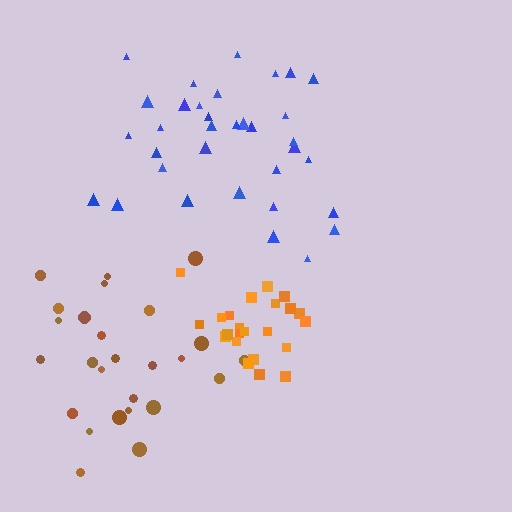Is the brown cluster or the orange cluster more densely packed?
Orange.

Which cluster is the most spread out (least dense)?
Blue.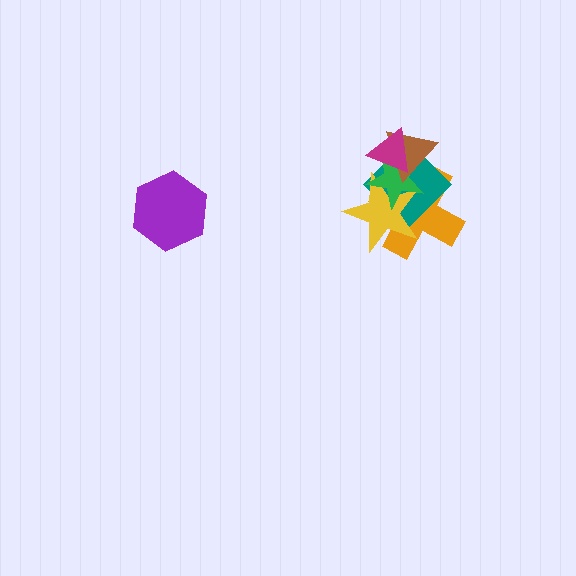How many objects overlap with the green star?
5 objects overlap with the green star.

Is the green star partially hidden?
Yes, it is partially covered by another shape.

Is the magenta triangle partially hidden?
No, no other shape covers it.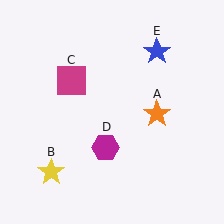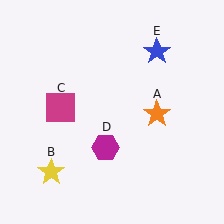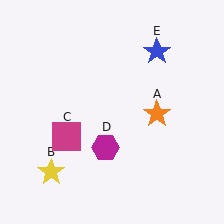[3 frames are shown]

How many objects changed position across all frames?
1 object changed position: magenta square (object C).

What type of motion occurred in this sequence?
The magenta square (object C) rotated counterclockwise around the center of the scene.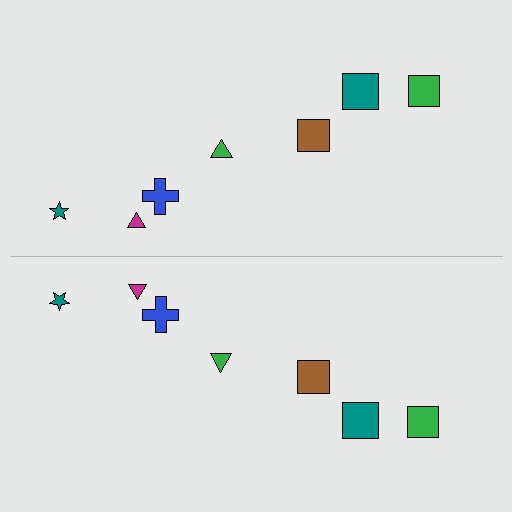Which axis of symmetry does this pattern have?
The pattern has a horizontal axis of symmetry running through the center of the image.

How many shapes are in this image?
There are 14 shapes in this image.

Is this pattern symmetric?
Yes, this pattern has bilateral (reflection) symmetry.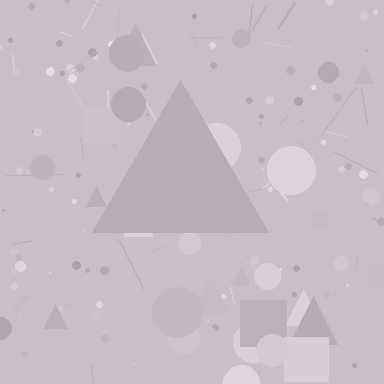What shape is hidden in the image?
A triangle is hidden in the image.